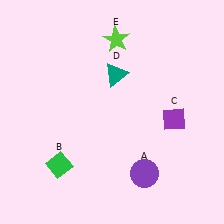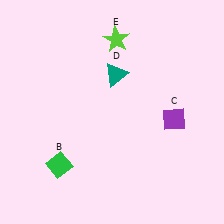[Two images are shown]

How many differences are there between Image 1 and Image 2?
There is 1 difference between the two images.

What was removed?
The purple circle (A) was removed in Image 2.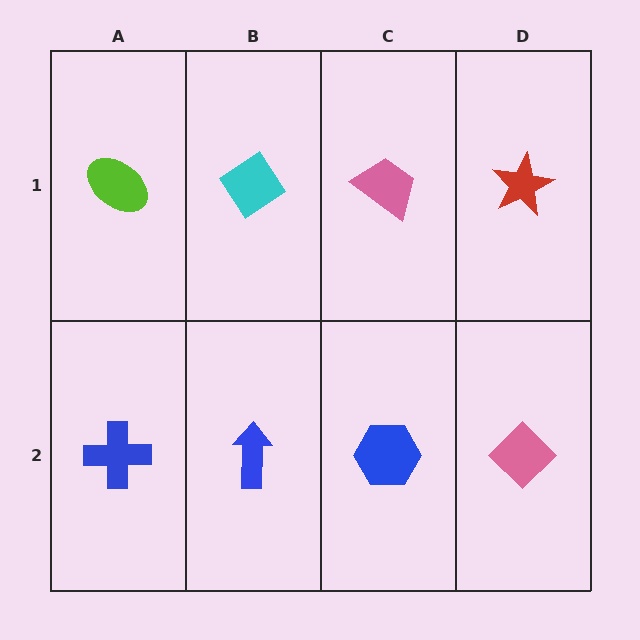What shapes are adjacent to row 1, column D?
A pink diamond (row 2, column D), a pink trapezoid (row 1, column C).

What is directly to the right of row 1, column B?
A pink trapezoid.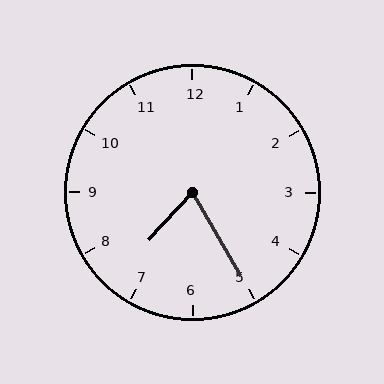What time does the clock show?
7:25.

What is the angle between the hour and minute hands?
Approximately 72 degrees.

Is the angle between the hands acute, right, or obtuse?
It is acute.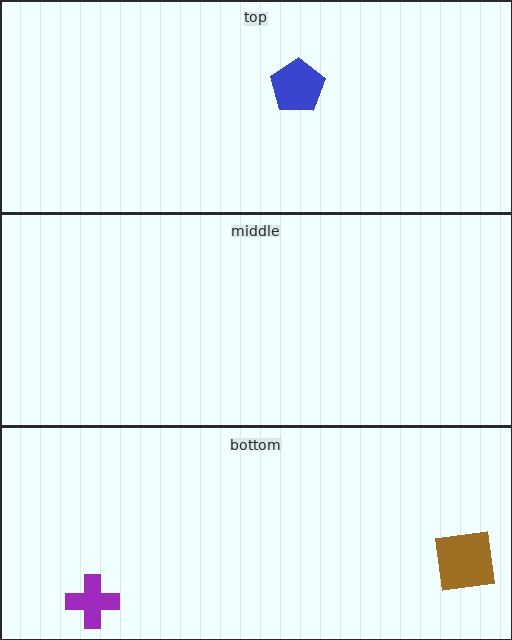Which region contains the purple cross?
The bottom region.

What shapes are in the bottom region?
The purple cross, the brown square.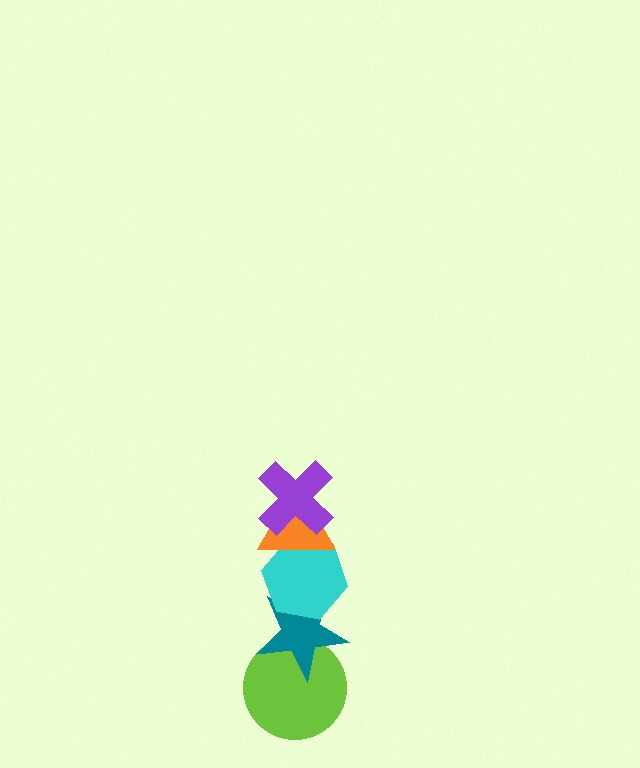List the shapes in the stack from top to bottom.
From top to bottom: the purple cross, the orange triangle, the cyan hexagon, the teal star, the lime circle.